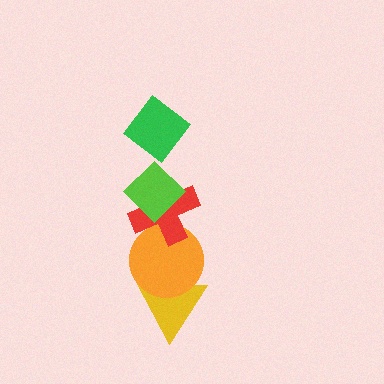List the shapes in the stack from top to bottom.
From top to bottom: the green diamond, the lime diamond, the red cross, the orange circle, the yellow triangle.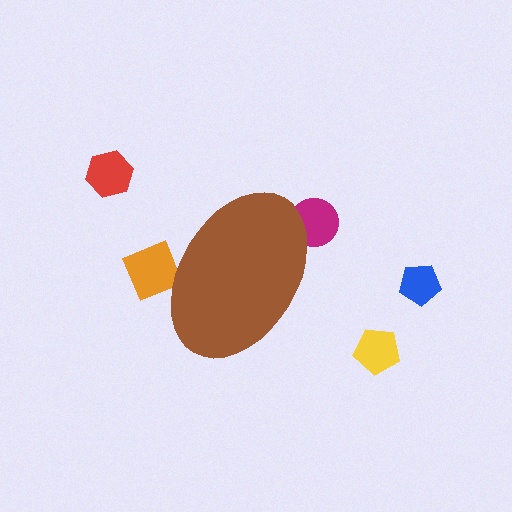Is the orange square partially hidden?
Yes, the orange square is partially hidden behind the brown ellipse.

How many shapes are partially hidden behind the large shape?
2 shapes are partially hidden.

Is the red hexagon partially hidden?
No, the red hexagon is fully visible.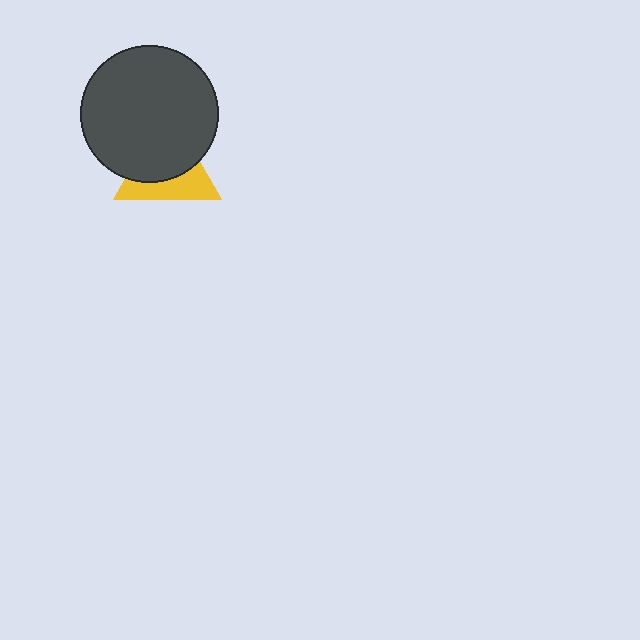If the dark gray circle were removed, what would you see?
You would see the complete yellow triangle.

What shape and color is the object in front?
The object in front is a dark gray circle.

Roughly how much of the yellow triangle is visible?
A small part of it is visible (roughly 42%).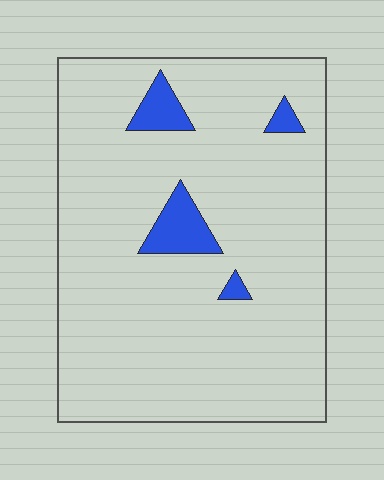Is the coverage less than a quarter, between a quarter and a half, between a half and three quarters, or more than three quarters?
Less than a quarter.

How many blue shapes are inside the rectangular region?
4.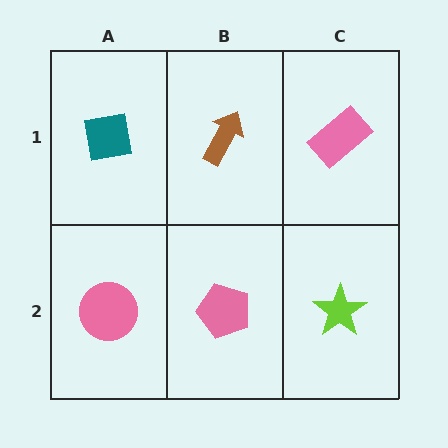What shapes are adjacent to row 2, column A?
A teal square (row 1, column A), a pink pentagon (row 2, column B).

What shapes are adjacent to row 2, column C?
A pink rectangle (row 1, column C), a pink pentagon (row 2, column B).